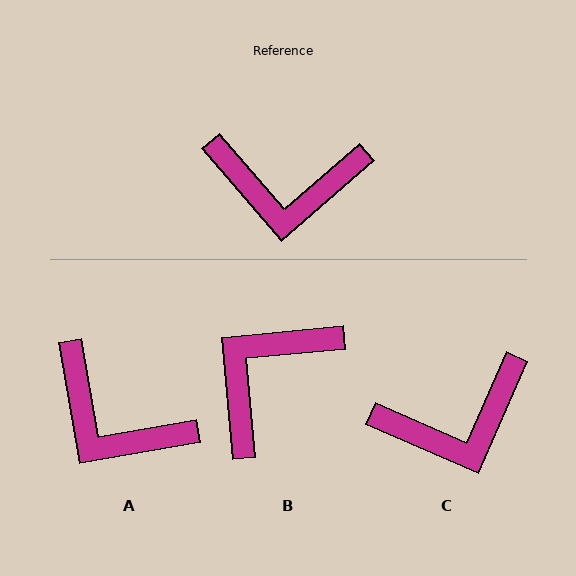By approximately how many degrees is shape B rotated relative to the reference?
Approximately 125 degrees clockwise.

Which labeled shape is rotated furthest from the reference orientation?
B, about 125 degrees away.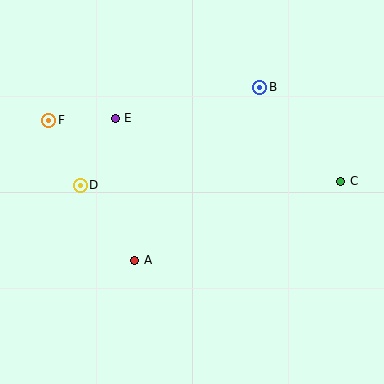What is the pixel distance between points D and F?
The distance between D and F is 72 pixels.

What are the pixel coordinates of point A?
Point A is at (135, 260).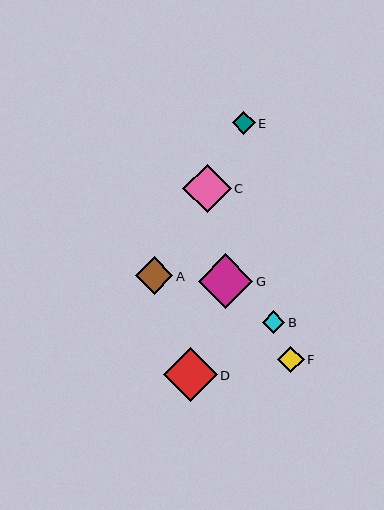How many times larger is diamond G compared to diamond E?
Diamond G is approximately 2.3 times the size of diamond E.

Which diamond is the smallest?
Diamond B is the smallest with a size of approximately 23 pixels.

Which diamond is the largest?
Diamond G is the largest with a size of approximately 54 pixels.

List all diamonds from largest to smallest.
From largest to smallest: G, D, C, A, F, E, B.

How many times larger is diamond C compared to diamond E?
Diamond C is approximately 2.1 times the size of diamond E.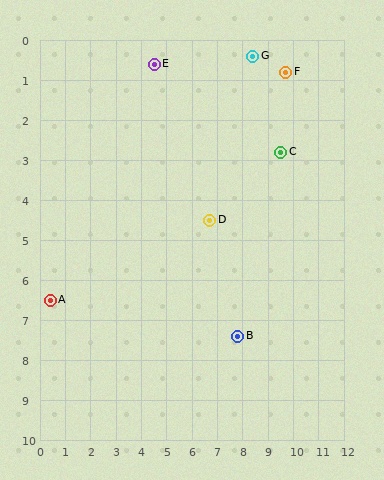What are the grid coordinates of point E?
Point E is at approximately (4.5, 0.6).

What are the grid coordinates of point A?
Point A is at approximately (0.4, 6.5).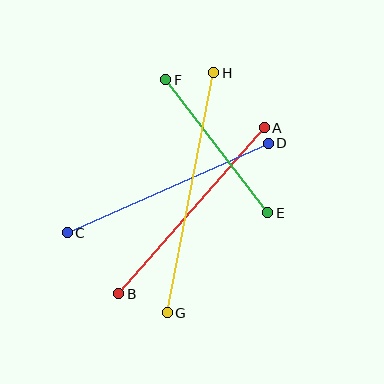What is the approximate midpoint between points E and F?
The midpoint is at approximately (217, 146) pixels.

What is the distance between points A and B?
The distance is approximately 220 pixels.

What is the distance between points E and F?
The distance is approximately 168 pixels.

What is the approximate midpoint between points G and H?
The midpoint is at approximately (191, 193) pixels.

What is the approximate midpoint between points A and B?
The midpoint is at approximately (192, 211) pixels.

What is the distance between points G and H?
The distance is approximately 245 pixels.